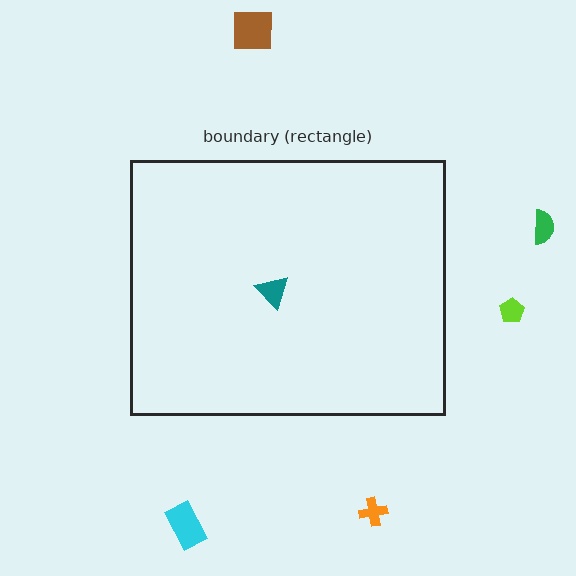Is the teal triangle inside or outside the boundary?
Inside.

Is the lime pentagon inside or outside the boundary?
Outside.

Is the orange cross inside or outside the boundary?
Outside.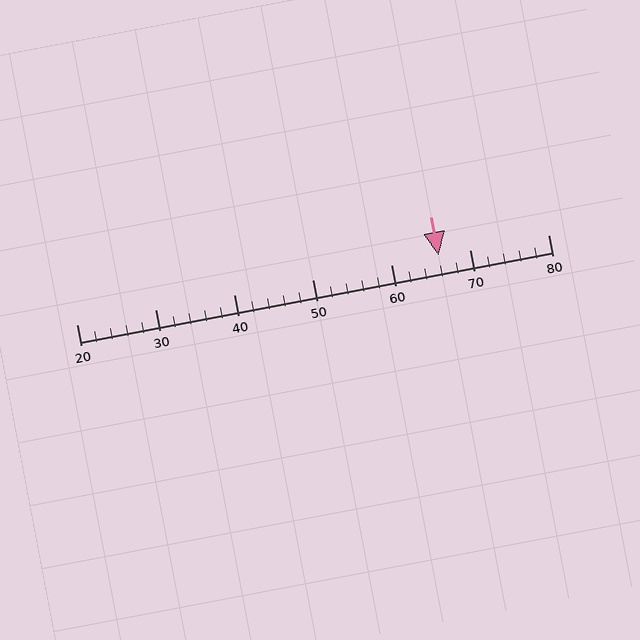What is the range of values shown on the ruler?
The ruler shows values from 20 to 80.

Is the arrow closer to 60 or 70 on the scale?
The arrow is closer to 70.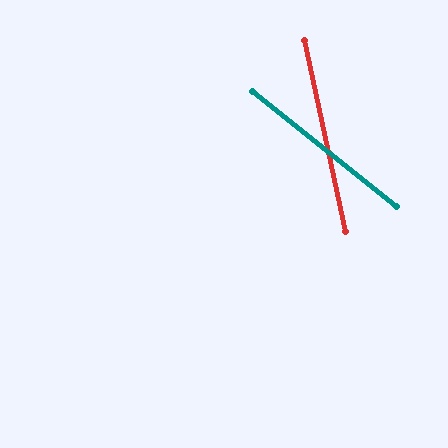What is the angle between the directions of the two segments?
Approximately 39 degrees.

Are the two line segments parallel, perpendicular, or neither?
Neither parallel nor perpendicular — they differ by about 39°.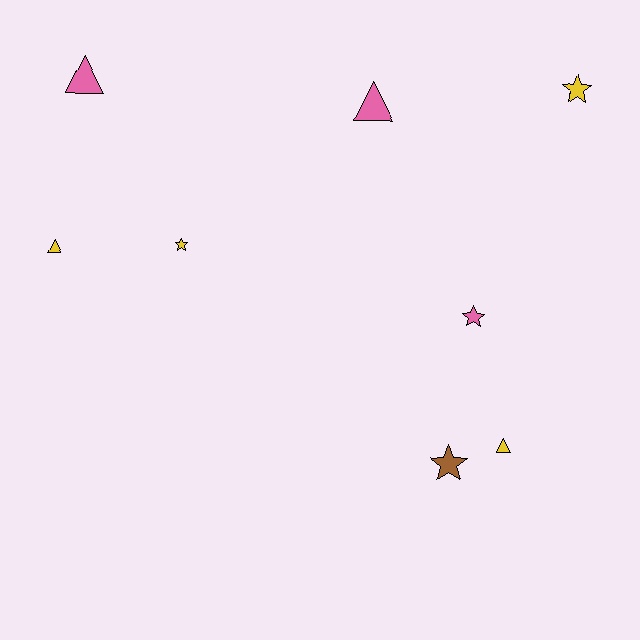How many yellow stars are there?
There are 2 yellow stars.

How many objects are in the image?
There are 8 objects.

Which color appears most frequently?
Yellow, with 4 objects.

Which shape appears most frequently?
Triangle, with 4 objects.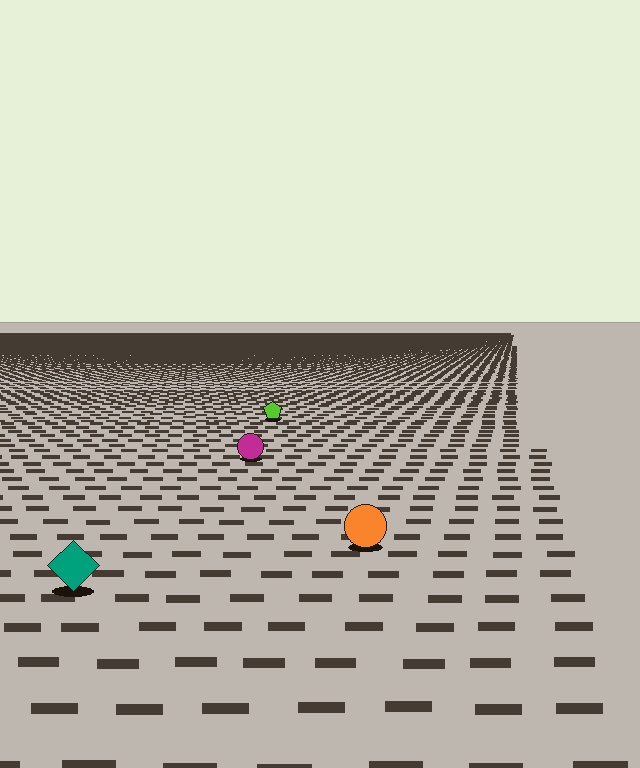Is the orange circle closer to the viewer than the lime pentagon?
Yes. The orange circle is closer — you can tell from the texture gradient: the ground texture is coarser near it.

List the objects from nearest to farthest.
From nearest to farthest: the teal diamond, the orange circle, the magenta circle, the lime pentagon.